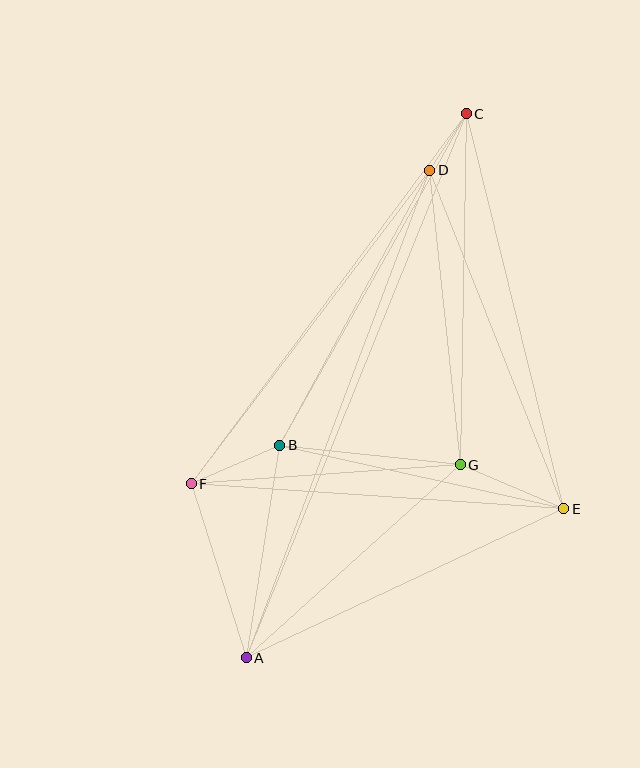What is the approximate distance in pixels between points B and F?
The distance between B and F is approximately 96 pixels.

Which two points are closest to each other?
Points C and D are closest to each other.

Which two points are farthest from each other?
Points A and C are farthest from each other.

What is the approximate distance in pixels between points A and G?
The distance between A and G is approximately 288 pixels.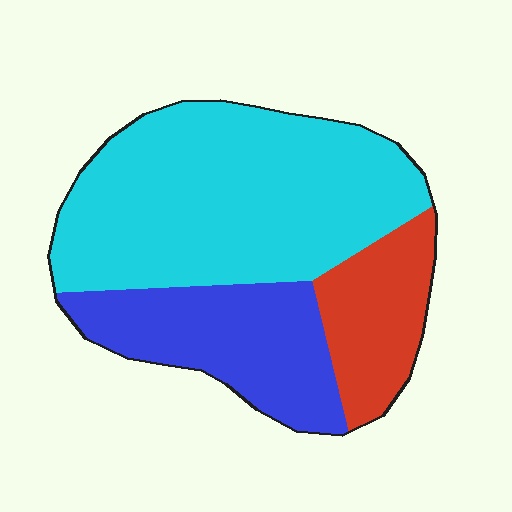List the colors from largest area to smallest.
From largest to smallest: cyan, blue, red.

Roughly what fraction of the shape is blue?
Blue takes up about one quarter (1/4) of the shape.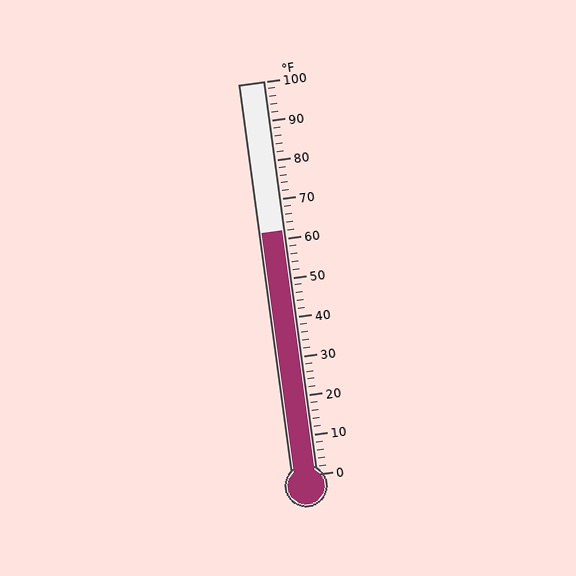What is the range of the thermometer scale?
The thermometer scale ranges from 0°F to 100°F.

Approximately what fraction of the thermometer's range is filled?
The thermometer is filled to approximately 60% of its range.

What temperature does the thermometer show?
The thermometer shows approximately 62°F.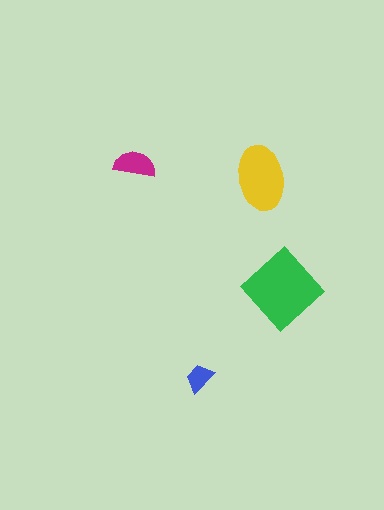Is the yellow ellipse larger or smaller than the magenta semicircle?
Larger.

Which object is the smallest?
The blue trapezoid.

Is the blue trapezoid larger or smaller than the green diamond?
Smaller.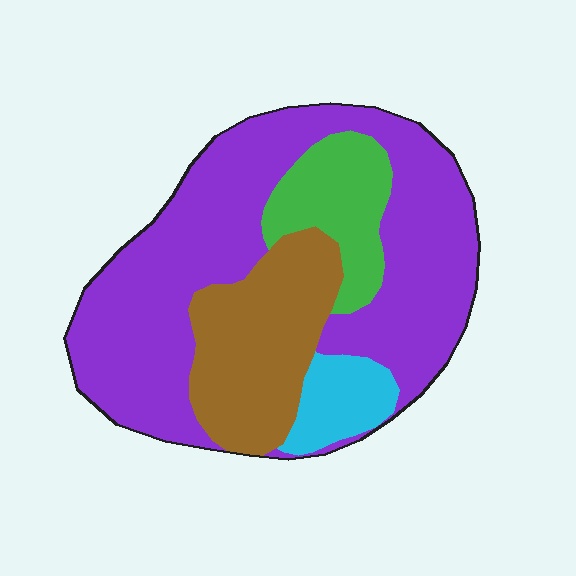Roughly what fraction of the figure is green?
Green covers 12% of the figure.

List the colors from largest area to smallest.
From largest to smallest: purple, brown, green, cyan.